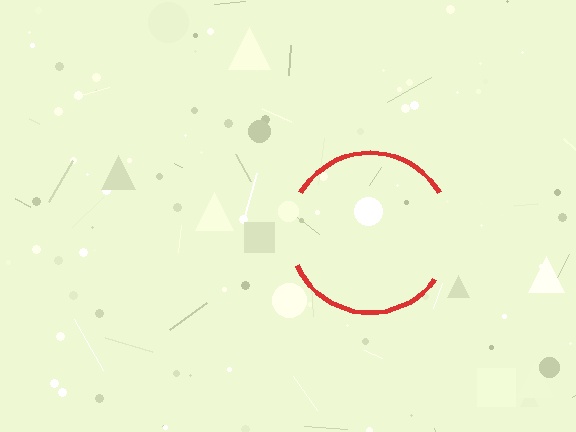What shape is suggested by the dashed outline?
The dashed outline suggests a circle.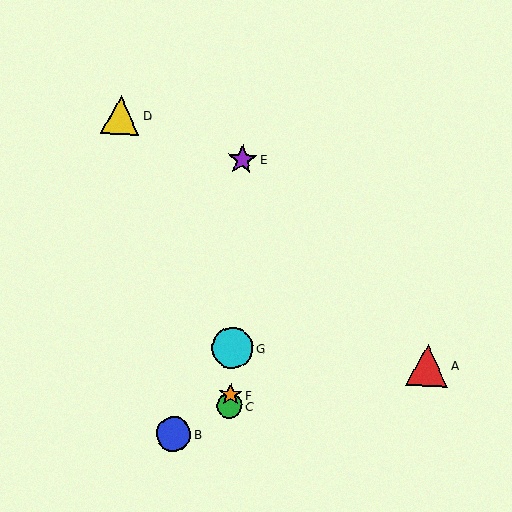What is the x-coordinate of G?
Object G is at x≈233.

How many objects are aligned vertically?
4 objects (C, E, F, G) are aligned vertically.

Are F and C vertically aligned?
Yes, both are at x≈230.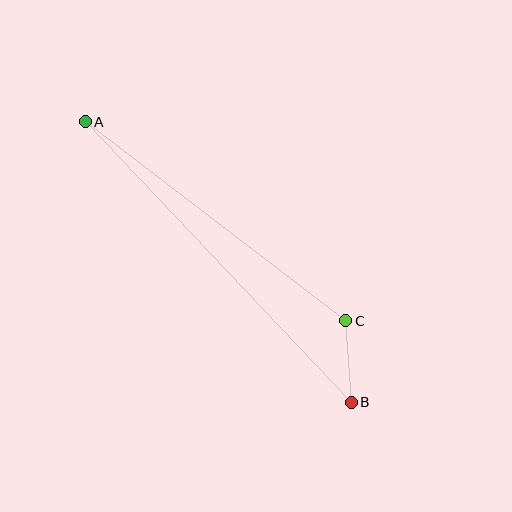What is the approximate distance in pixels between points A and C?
The distance between A and C is approximately 328 pixels.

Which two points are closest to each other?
Points B and C are closest to each other.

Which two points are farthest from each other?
Points A and B are farthest from each other.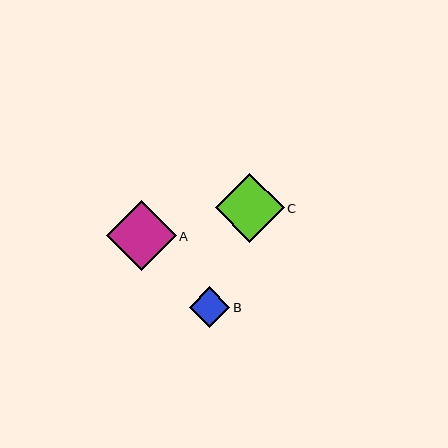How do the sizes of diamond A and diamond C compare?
Diamond A and diamond C are approximately the same size.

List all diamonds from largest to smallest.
From largest to smallest: A, C, B.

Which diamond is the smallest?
Diamond B is the smallest with a size of approximately 40 pixels.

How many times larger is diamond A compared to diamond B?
Diamond A is approximately 1.7 times the size of diamond B.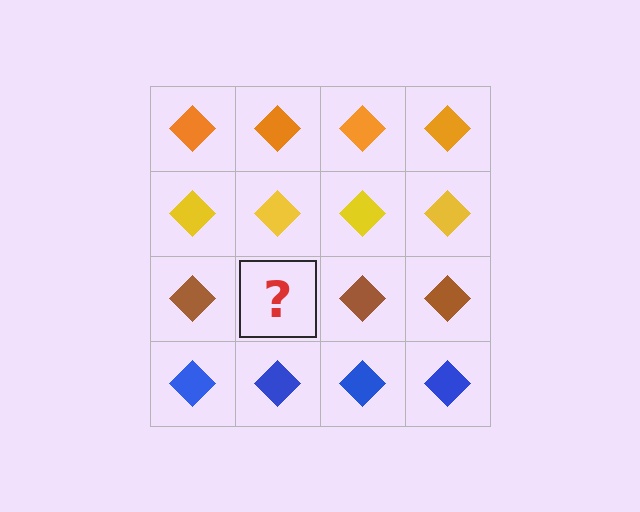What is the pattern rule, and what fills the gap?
The rule is that each row has a consistent color. The gap should be filled with a brown diamond.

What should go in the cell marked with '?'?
The missing cell should contain a brown diamond.